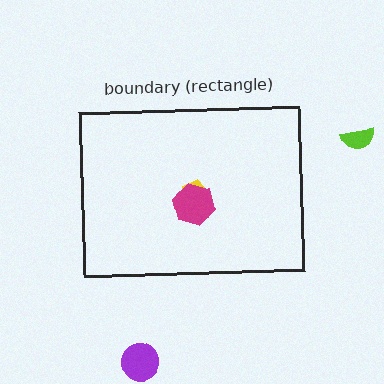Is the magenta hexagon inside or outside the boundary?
Inside.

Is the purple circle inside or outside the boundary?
Outside.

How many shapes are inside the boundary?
2 inside, 2 outside.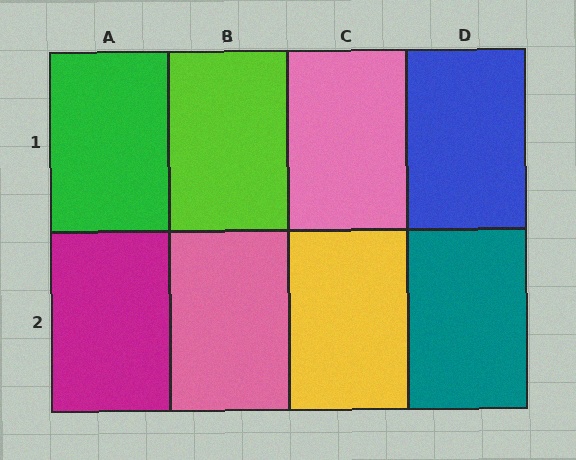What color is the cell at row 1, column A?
Green.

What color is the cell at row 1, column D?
Blue.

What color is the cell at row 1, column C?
Pink.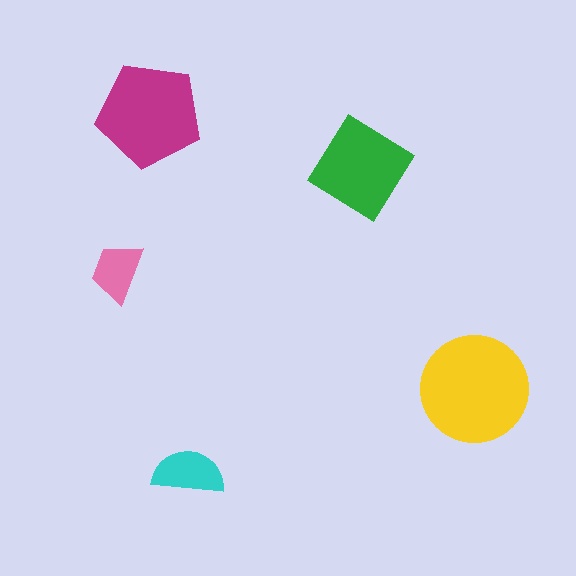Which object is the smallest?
The pink trapezoid.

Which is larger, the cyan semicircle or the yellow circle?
The yellow circle.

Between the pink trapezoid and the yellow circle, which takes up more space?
The yellow circle.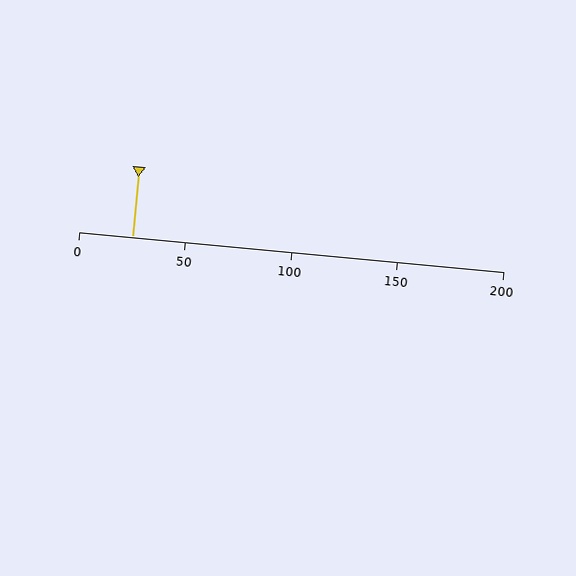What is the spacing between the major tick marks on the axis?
The major ticks are spaced 50 apart.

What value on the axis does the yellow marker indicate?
The marker indicates approximately 25.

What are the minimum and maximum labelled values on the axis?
The axis runs from 0 to 200.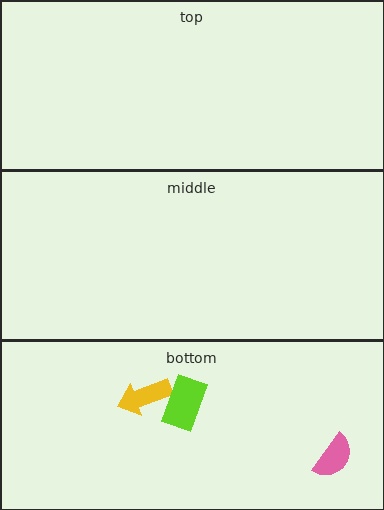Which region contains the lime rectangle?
The bottom region.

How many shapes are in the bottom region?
3.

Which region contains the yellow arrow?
The bottom region.